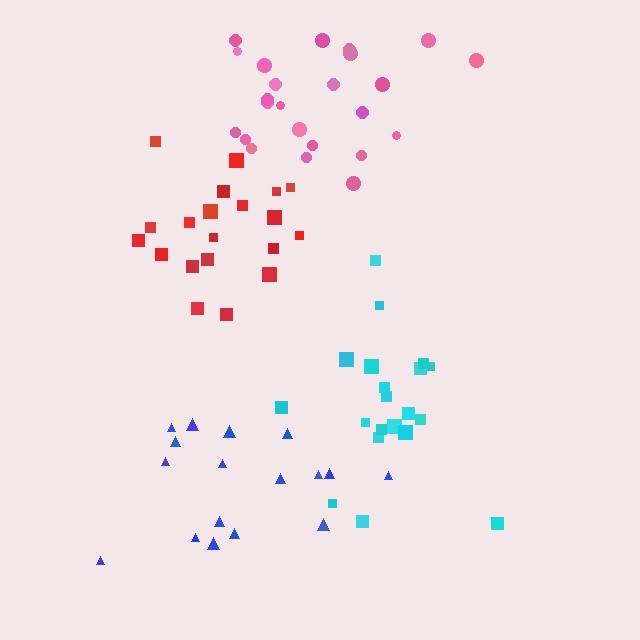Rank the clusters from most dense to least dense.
red, pink, cyan, blue.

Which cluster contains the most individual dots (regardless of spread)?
Pink (24).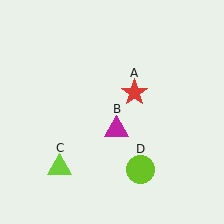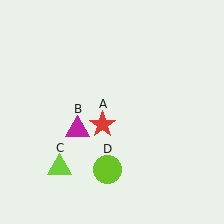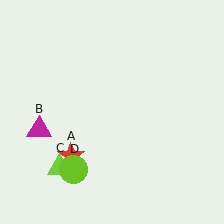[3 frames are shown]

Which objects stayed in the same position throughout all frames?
Lime triangle (object C) remained stationary.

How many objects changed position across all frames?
3 objects changed position: red star (object A), magenta triangle (object B), lime circle (object D).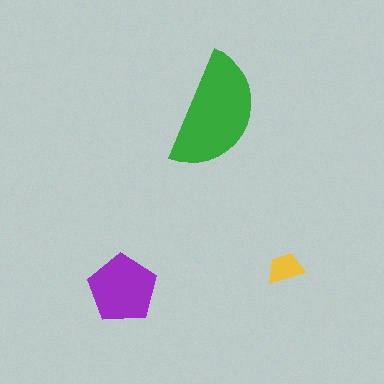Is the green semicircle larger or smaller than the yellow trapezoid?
Larger.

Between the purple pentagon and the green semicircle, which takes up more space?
The green semicircle.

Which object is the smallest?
The yellow trapezoid.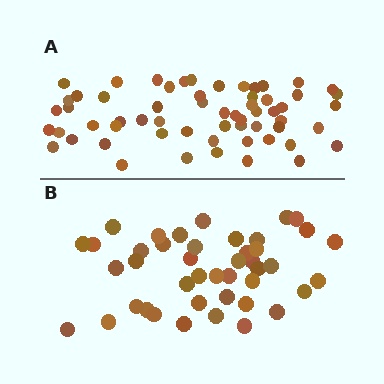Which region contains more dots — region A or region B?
Region A (the top region) has more dots.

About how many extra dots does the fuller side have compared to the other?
Region A has approximately 15 more dots than region B.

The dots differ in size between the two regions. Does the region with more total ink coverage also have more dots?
No. Region B has more total ink coverage because its dots are larger, but region A actually contains more individual dots. Total area can be misleading — the number of items is what matters here.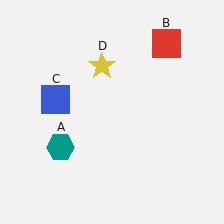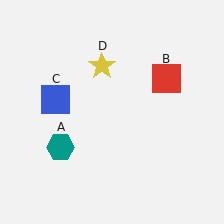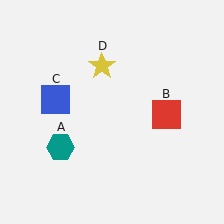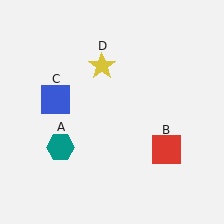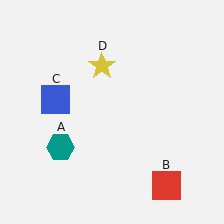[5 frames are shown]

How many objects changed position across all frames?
1 object changed position: red square (object B).